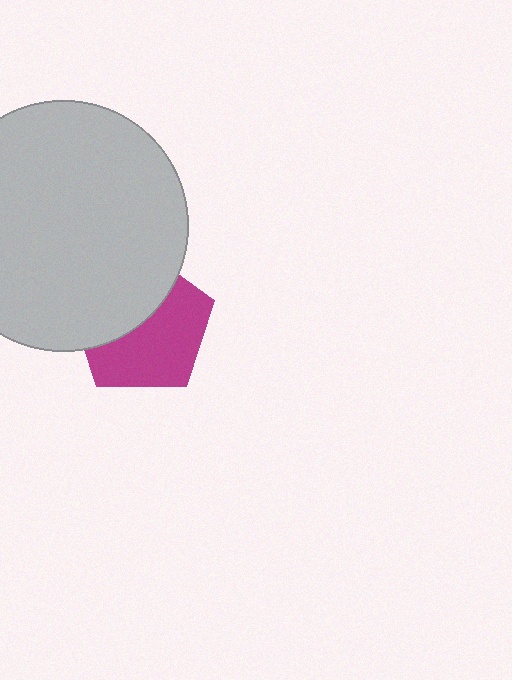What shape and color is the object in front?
The object in front is a light gray circle.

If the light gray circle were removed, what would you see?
You would see the complete magenta pentagon.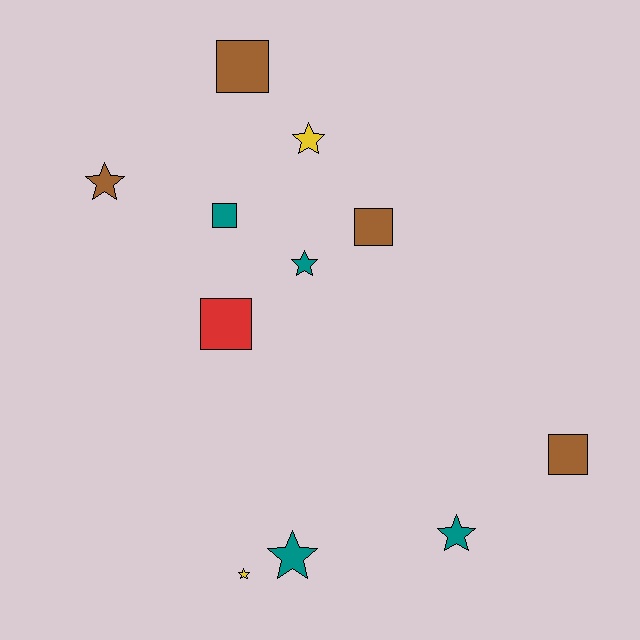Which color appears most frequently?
Brown, with 4 objects.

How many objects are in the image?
There are 11 objects.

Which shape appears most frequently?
Star, with 6 objects.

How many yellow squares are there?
There are no yellow squares.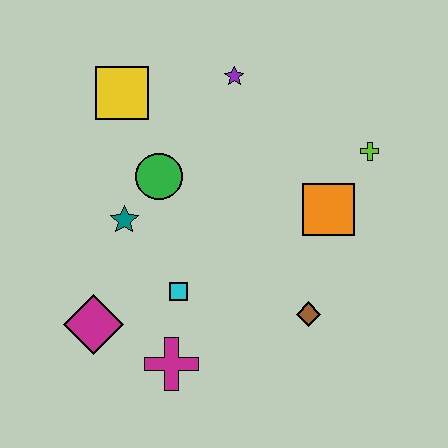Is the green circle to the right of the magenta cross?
No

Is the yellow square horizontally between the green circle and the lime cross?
No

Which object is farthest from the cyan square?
The lime cross is farthest from the cyan square.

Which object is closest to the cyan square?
The magenta cross is closest to the cyan square.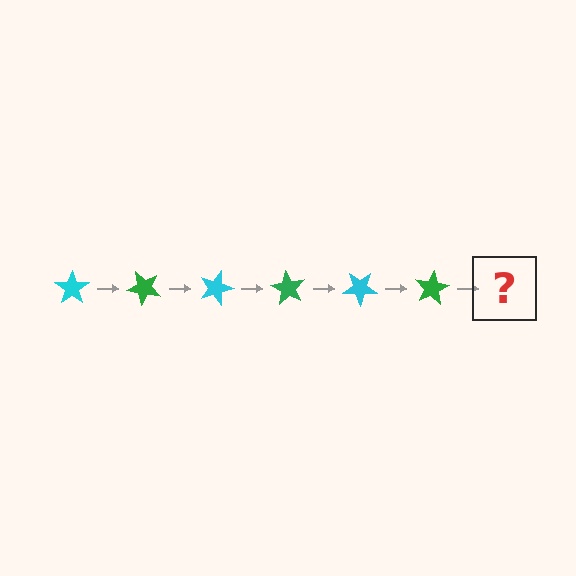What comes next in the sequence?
The next element should be a cyan star, rotated 270 degrees from the start.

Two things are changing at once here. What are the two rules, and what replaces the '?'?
The two rules are that it rotates 45 degrees each step and the color cycles through cyan and green. The '?' should be a cyan star, rotated 270 degrees from the start.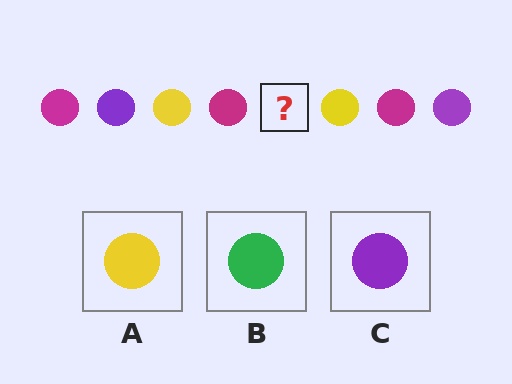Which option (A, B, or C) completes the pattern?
C.